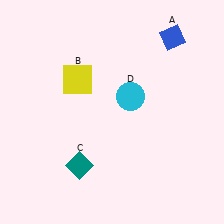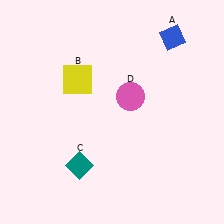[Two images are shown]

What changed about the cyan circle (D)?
In Image 1, D is cyan. In Image 2, it changed to pink.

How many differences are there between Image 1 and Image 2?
There is 1 difference between the two images.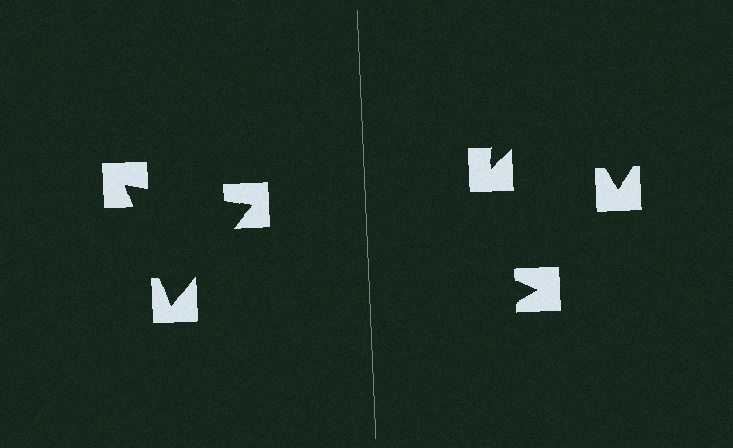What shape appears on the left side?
An illusory triangle.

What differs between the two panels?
The notched squares are positioned identically on both sides; only the wedge orientations differ. On the left they align to a triangle; on the right they are misaligned.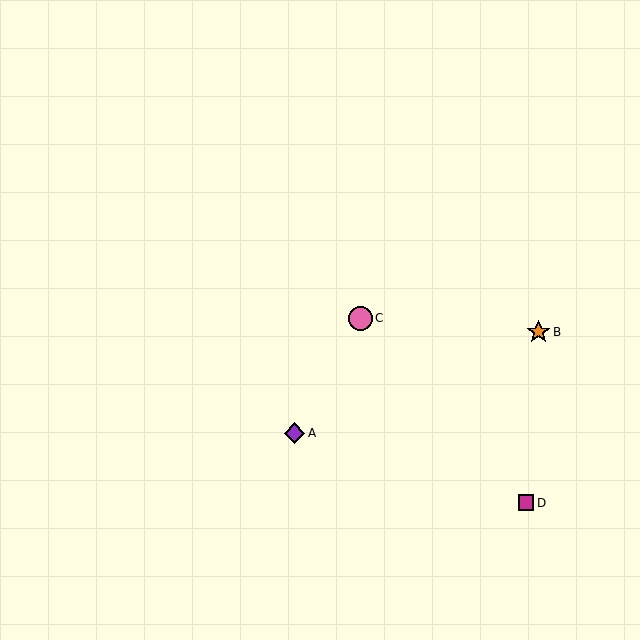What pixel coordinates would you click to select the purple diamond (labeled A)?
Click at (295, 433) to select the purple diamond A.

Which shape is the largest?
The pink circle (labeled C) is the largest.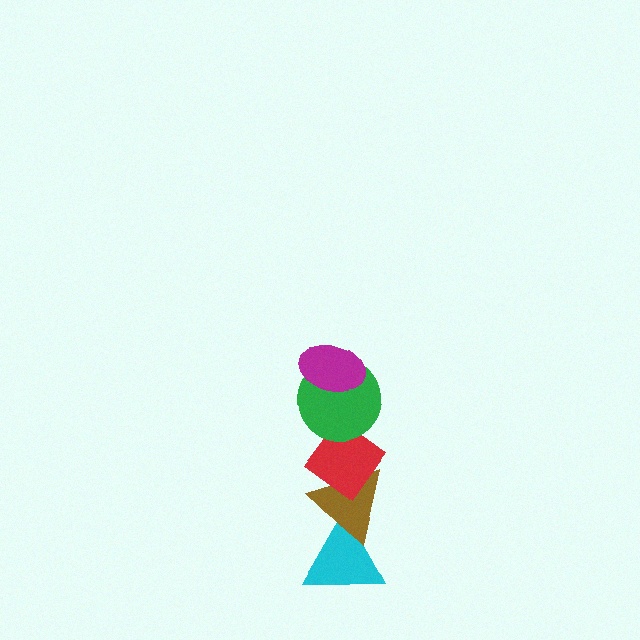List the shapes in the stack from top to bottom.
From top to bottom: the magenta ellipse, the green circle, the red diamond, the brown triangle, the cyan triangle.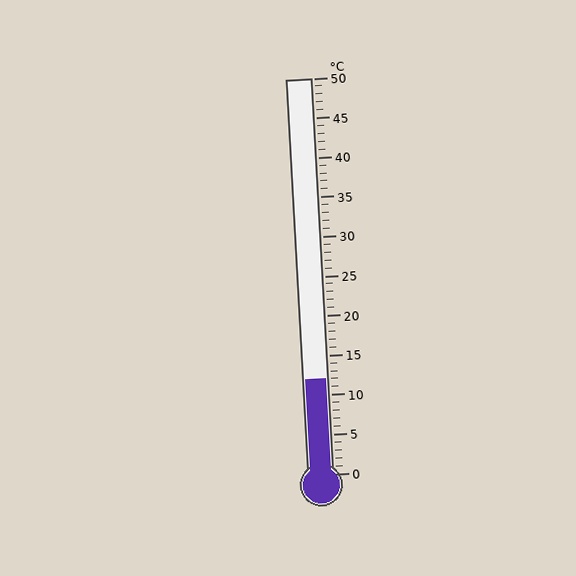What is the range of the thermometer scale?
The thermometer scale ranges from 0°C to 50°C.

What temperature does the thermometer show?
The thermometer shows approximately 12°C.